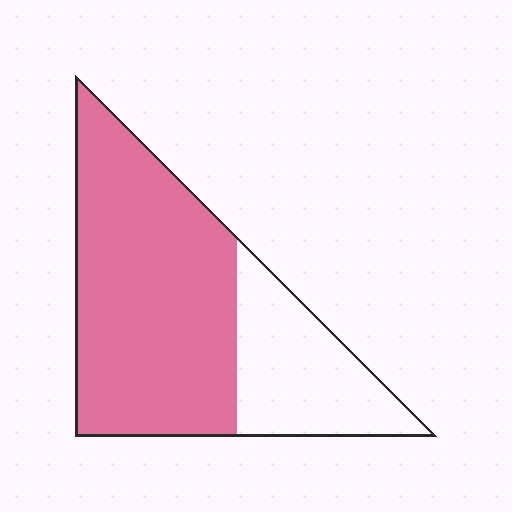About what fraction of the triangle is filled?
About two thirds (2/3).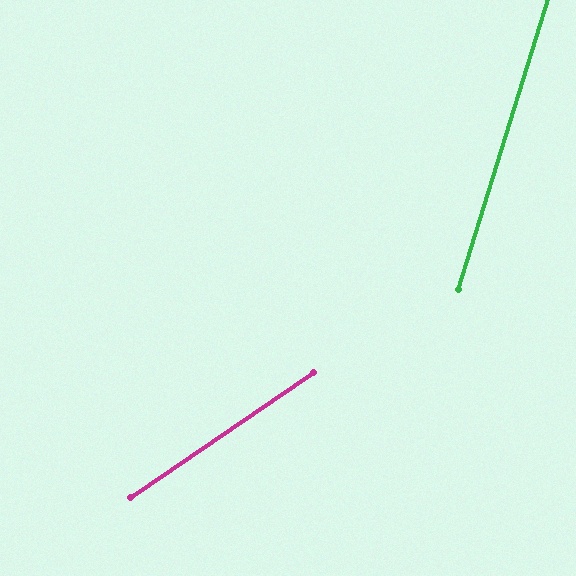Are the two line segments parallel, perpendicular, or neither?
Neither parallel nor perpendicular — they differ by about 39°.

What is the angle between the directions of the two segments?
Approximately 39 degrees.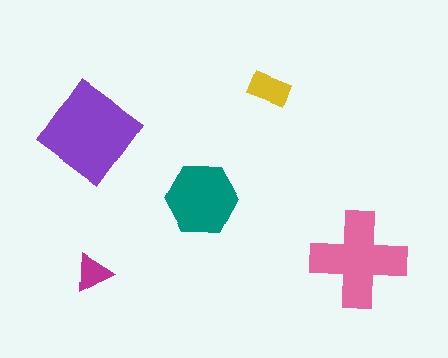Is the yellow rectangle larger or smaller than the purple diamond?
Smaller.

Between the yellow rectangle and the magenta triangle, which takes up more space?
The yellow rectangle.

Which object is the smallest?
The magenta triangle.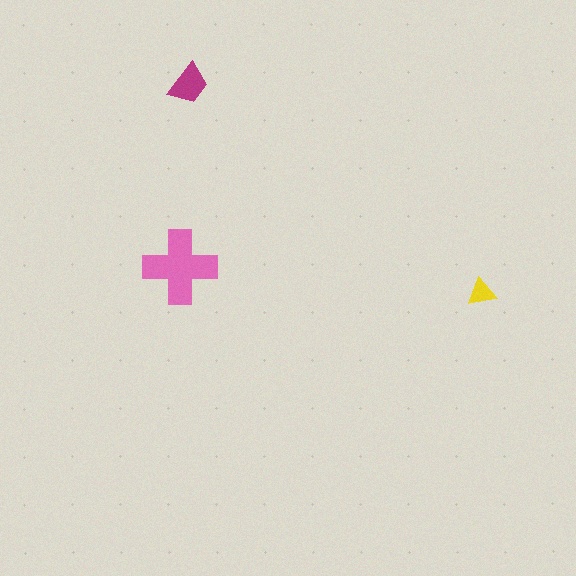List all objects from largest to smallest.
The pink cross, the magenta trapezoid, the yellow triangle.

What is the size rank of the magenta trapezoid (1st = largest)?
2nd.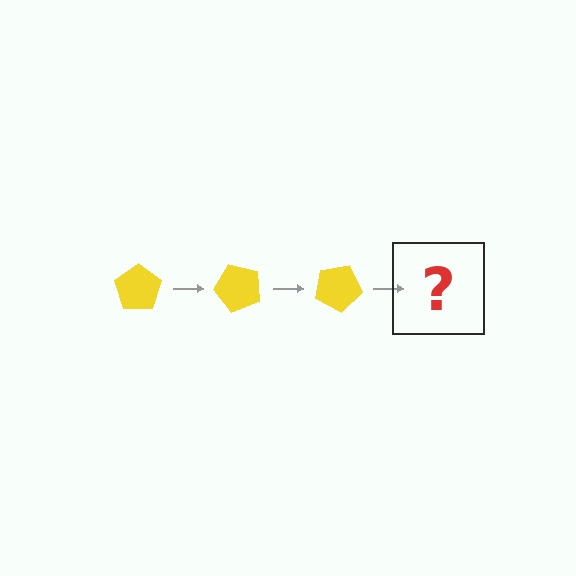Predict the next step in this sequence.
The next step is a yellow pentagon rotated 150 degrees.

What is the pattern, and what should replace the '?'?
The pattern is that the pentagon rotates 50 degrees each step. The '?' should be a yellow pentagon rotated 150 degrees.